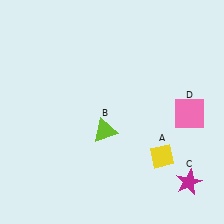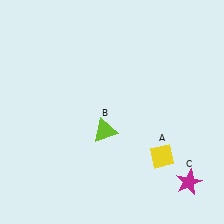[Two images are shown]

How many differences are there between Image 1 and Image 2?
There is 1 difference between the two images.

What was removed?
The pink square (D) was removed in Image 2.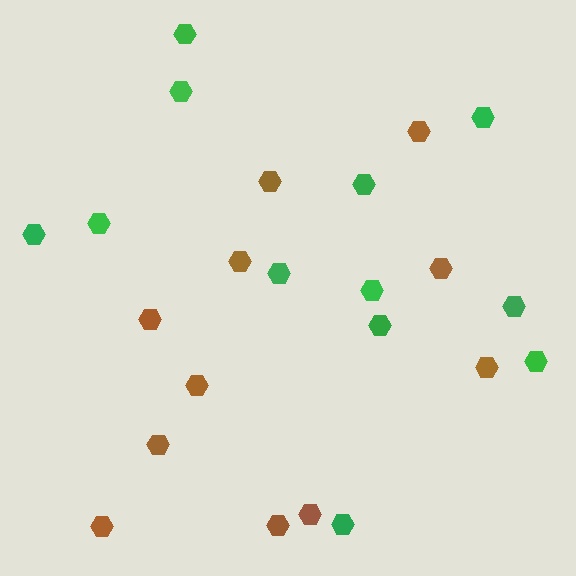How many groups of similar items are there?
There are 2 groups: one group of green hexagons (12) and one group of brown hexagons (11).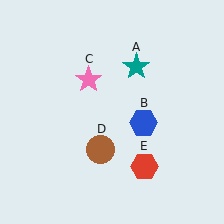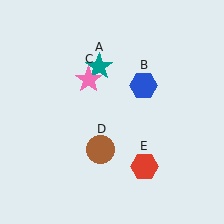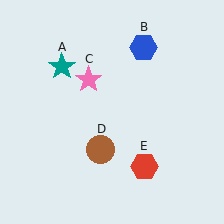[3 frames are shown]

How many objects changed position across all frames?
2 objects changed position: teal star (object A), blue hexagon (object B).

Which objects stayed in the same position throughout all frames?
Pink star (object C) and brown circle (object D) and red hexagon (object E) remained stationary.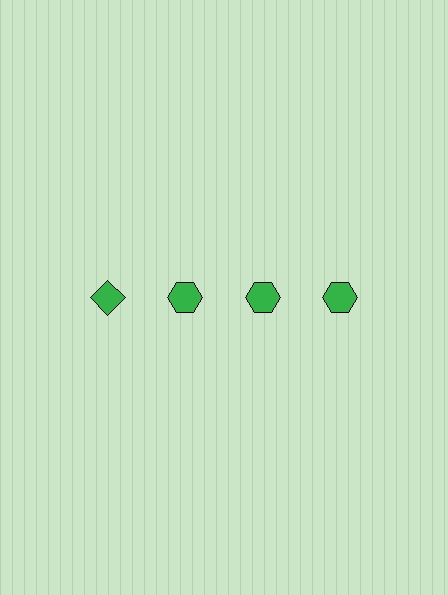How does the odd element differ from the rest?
It has a different shape: diamond instead of hexagon.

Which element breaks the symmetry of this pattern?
The green diamond in the top row, leftmost column breaks the symmetry. All other shapes are green hexagons.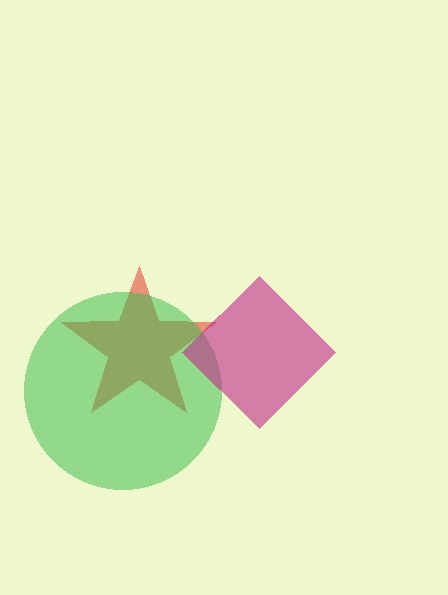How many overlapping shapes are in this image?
There are 3 overlapping shapes in the image.